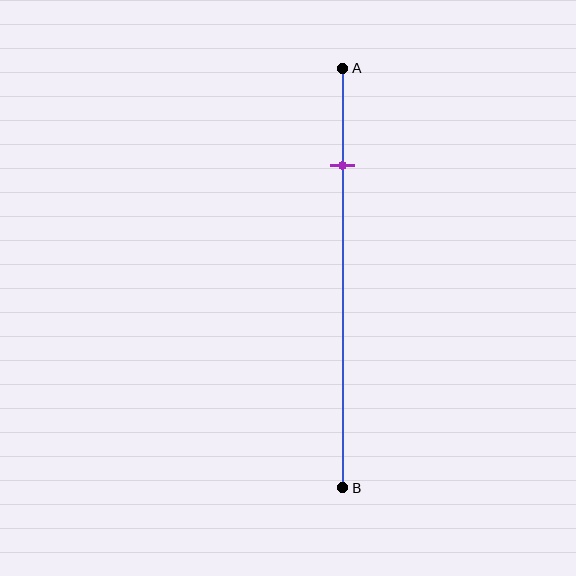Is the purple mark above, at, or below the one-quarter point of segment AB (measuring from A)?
The purple mark is approximately at the one-quarter point of segment AB.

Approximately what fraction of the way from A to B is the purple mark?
The purple mark is approximately 25% of the way from A to B.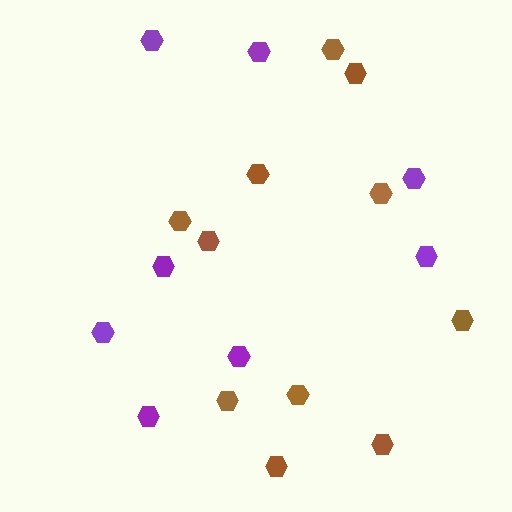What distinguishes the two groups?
There are 2 groups: one group of brown hexagons (11) and one group of purple hexagons (8).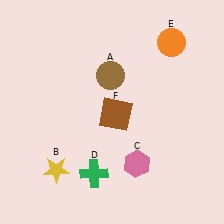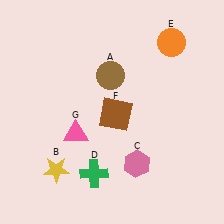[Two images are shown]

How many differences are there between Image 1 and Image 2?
There is 1 difference between the two images.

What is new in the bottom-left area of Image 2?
A pink triangle (G) was added in the bottom-left area of Image 2.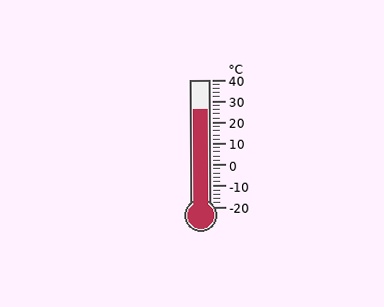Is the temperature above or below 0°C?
The temperature is above 0°C.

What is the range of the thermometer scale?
The thermometer scale ranges from -20°C to 40°C.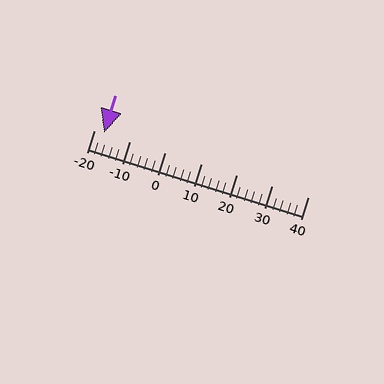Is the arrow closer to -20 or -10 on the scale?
The arrow is closer to -20.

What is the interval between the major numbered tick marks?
The major tick marks are spaced 10 units apart.